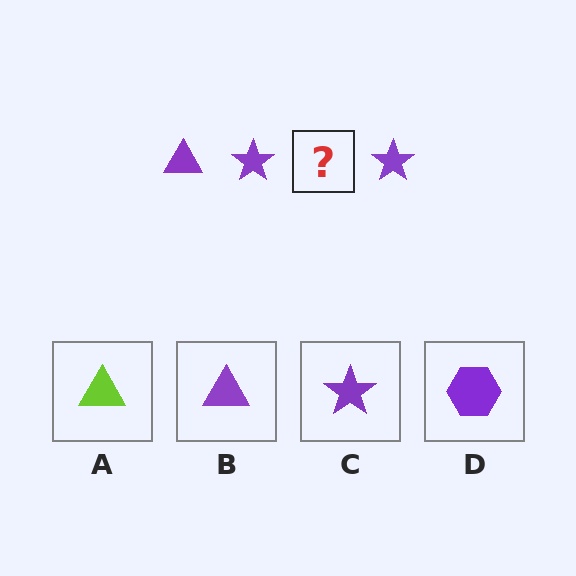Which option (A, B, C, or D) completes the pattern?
B.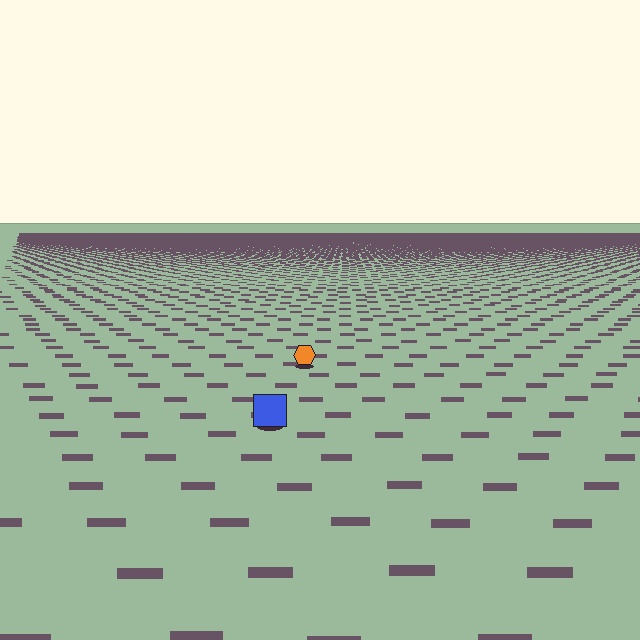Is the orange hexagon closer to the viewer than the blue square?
No. The blue square is closer — you can tell from the texture gradient: the ground texture is coarser near it.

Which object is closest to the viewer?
The blue square is closest. The texture marks near it are larger and more spread out.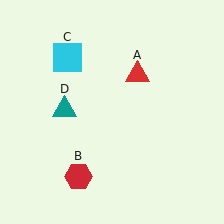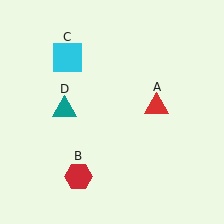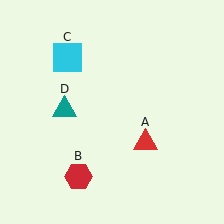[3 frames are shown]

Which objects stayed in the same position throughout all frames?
Red hexagon (object B) and cyan square (object C) and teal triangle (object D) remained stationary.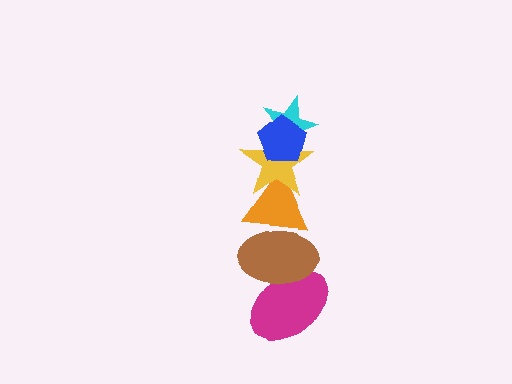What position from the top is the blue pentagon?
The blue pentagon is 1st from the top.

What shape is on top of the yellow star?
The cyan star is on top of the yellow star.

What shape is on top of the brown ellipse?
The orange triangle is on top of the brown ellipse.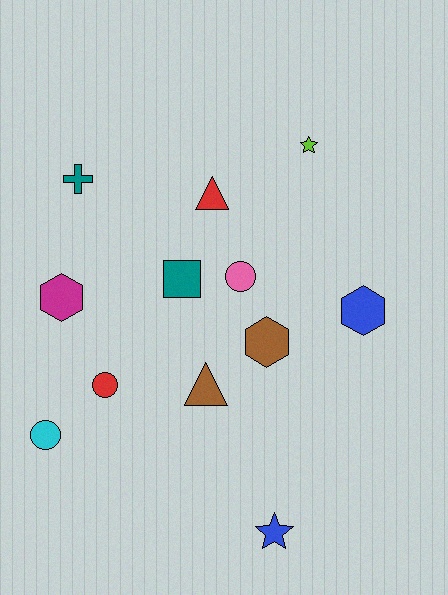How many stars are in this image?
There are 2 stars.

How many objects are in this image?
There are 12 objects.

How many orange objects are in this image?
There are no orange objects.